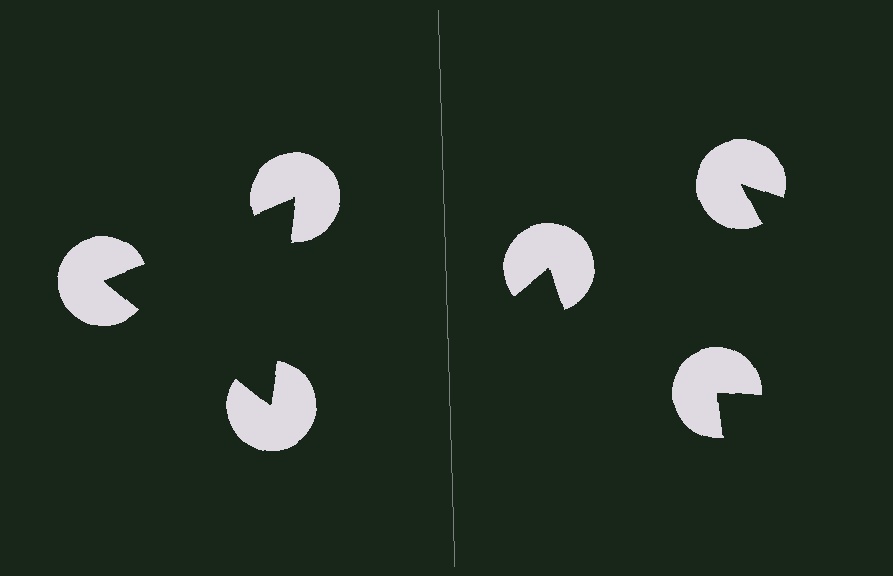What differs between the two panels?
The pac-man discs are positioned identically on both sides; only the wedge orientations differ. On the left they align to a triangle; on the right they are misaligned.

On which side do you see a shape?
An illusory triangle appears on the left side. On the right side the wedge cuts are rotated, so no coherent shape forms.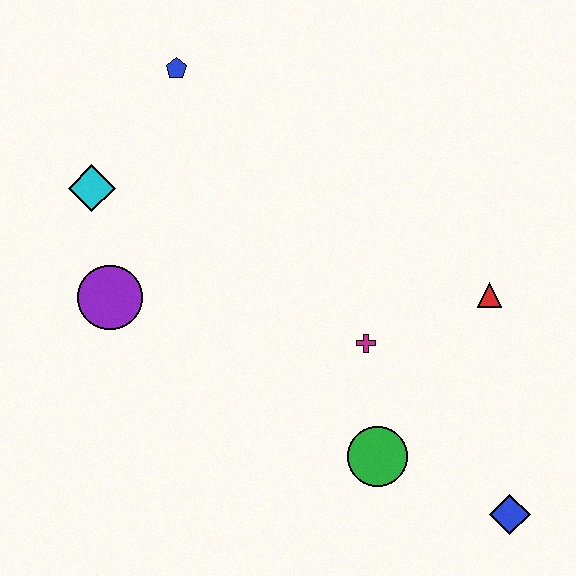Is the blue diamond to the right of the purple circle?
Yes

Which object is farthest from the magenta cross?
The blue pentagon is farthest from the magenta cross.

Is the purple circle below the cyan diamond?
Yes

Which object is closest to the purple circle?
The cyan diamond is closest to the purple circle.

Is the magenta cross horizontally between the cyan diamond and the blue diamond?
Yes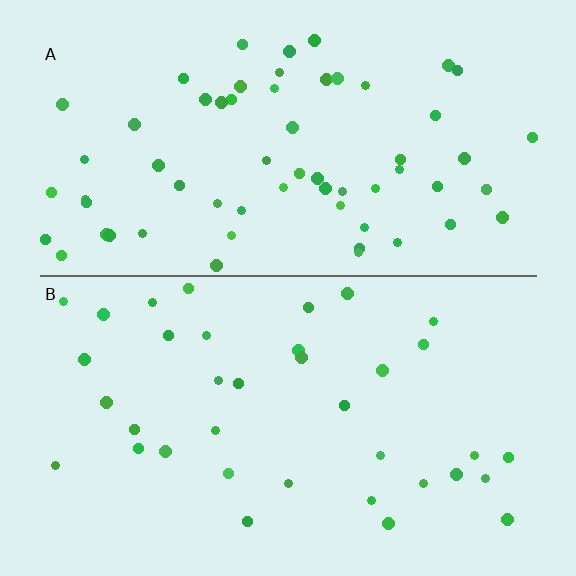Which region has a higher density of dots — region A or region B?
A (the top).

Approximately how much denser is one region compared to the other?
Approximately 1.7× — region A over region B.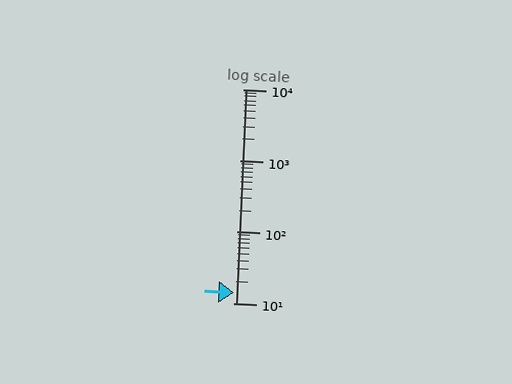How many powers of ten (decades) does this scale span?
The scale spans 3 decades, from 10 to 10000.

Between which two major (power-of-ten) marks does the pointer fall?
The pointer is between 10 and 100.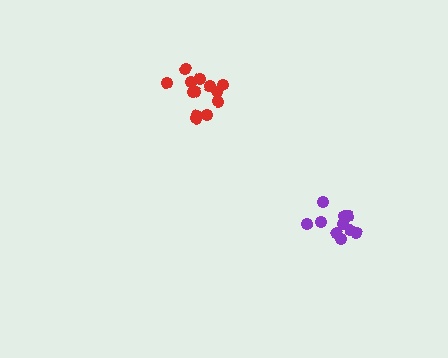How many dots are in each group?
Group 1: 10 dots, Group 2: 13 dots (23 total).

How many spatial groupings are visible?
There are 2 spatial groupings.